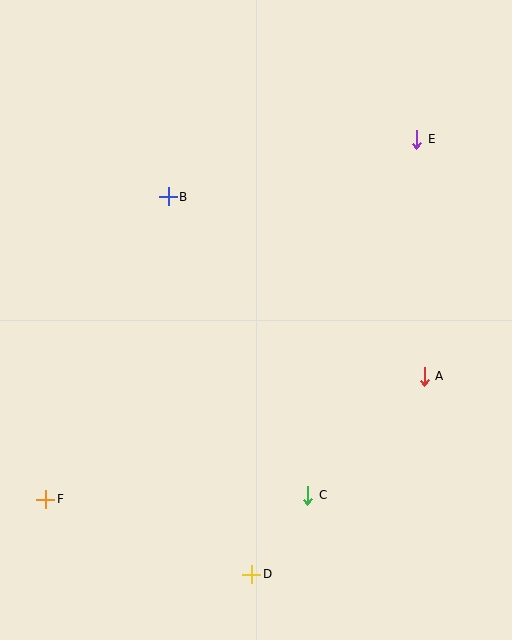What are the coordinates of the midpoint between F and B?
The midpoint between F and B is at (107, 348).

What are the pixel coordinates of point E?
Point E is at (417, 139).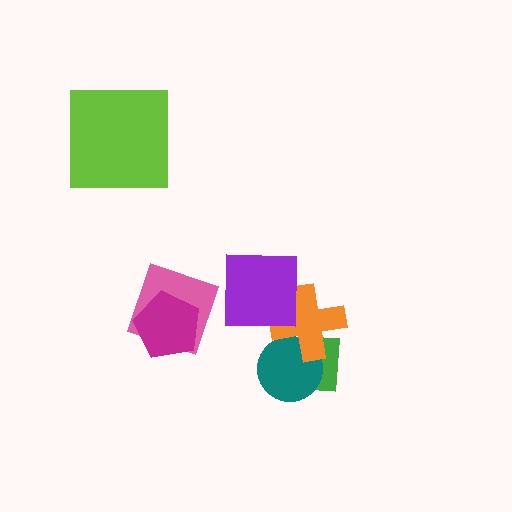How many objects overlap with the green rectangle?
2 objects overlap with the green rectangle.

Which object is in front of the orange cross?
The purple square is in front of the orange cross.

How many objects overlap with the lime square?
0 objects overlap with the lime square.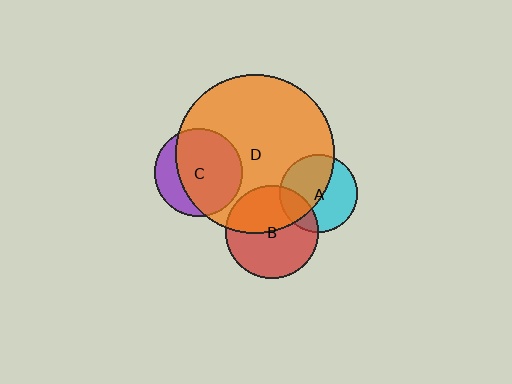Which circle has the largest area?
Circle D (orange).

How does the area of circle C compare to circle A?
Approximately 1.3 times.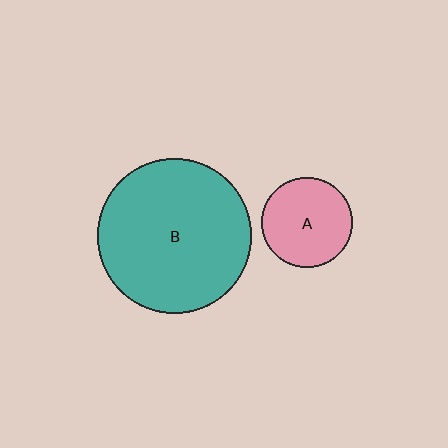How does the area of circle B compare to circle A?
Approximately 2.9 times.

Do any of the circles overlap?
No, none of the circles overlap.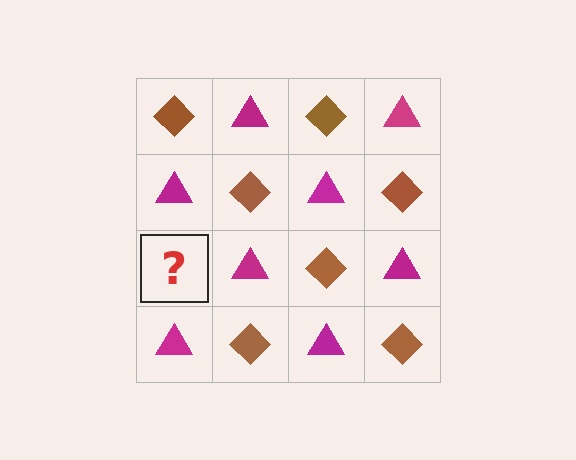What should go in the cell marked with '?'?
The missing cell should contain a brown diamond.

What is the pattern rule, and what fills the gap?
The rule is that it alternates brown diamond and magenta triangle in a checkerboard pattern. The gap should be filled with a brown diamond.